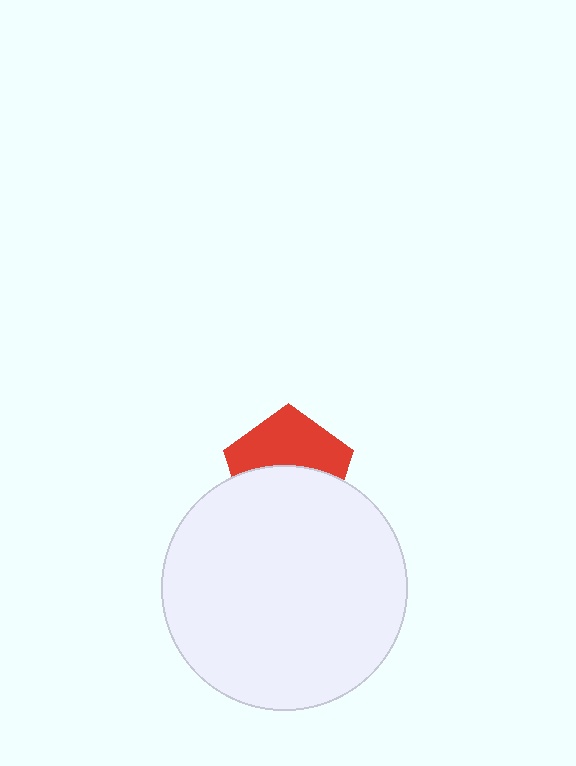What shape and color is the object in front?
The object in front is a white circle.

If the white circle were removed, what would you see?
You would see the complete red pentagon.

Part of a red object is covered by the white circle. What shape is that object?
It is a pentagon.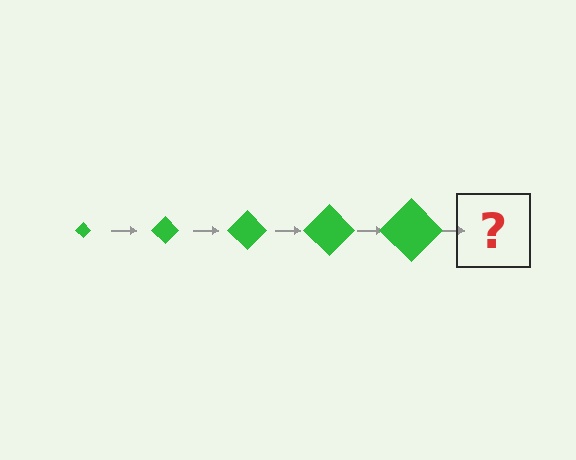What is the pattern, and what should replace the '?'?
The pattern is that the diamond gets progressively larger each step. The '?' should be a green diamond, larger than the previous one.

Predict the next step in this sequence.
The next step is a green diamond, larger than the previous one.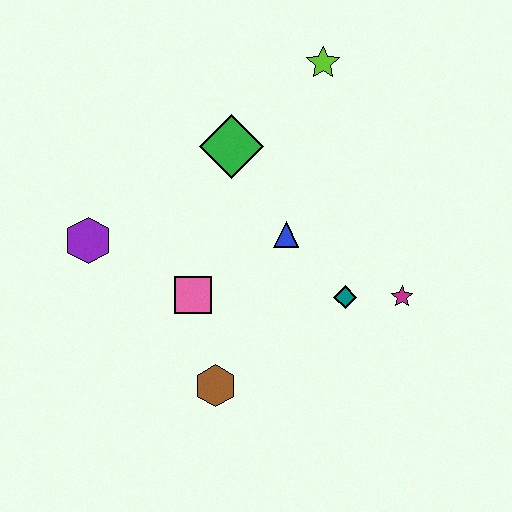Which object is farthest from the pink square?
The lime star is farthest from the pink square.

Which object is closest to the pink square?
The brown hexagon is closest to the pink square.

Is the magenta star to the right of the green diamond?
Yes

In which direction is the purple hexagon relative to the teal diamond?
The purple hexagon is to the left of the teal diamond.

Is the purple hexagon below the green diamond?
Yes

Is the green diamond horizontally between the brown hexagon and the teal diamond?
Yes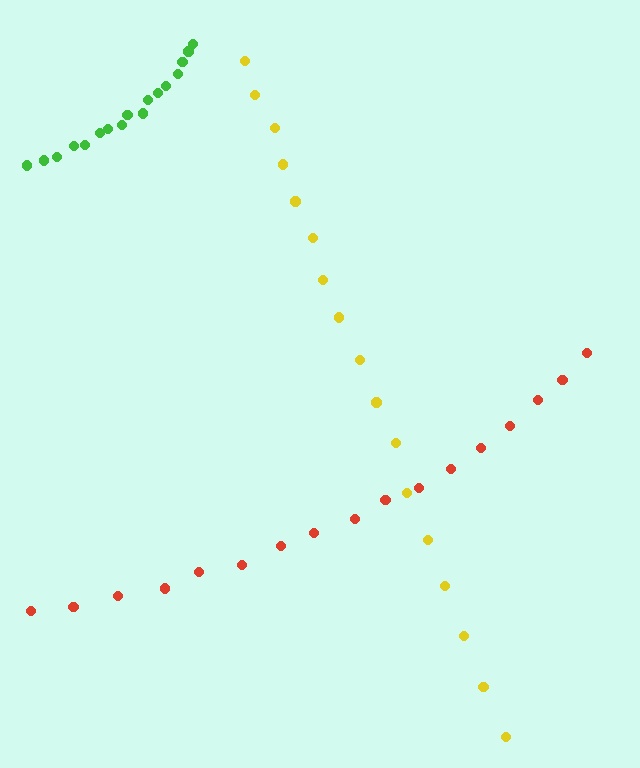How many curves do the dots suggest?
There are 3 distinct paths.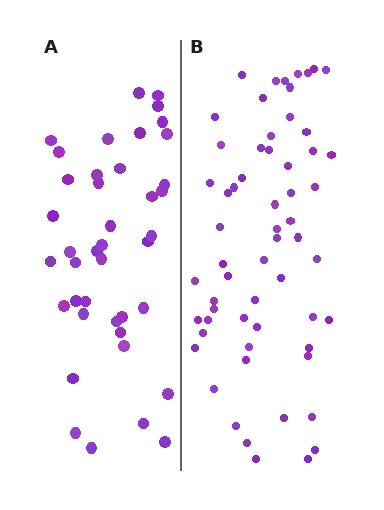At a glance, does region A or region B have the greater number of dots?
Region B (the right region) has more dots.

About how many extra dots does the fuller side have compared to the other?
Region B has approximately 20 more dots than region A.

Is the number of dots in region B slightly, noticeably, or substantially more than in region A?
Region B has substantially more. The ratio is roughly 1.5 to 1.